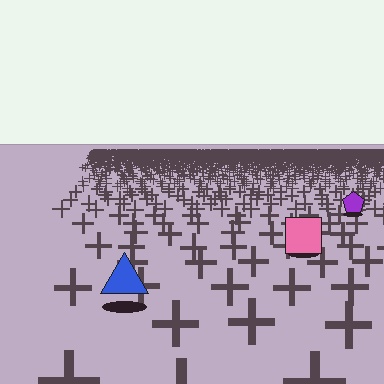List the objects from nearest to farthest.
From nearest to farthest: the blue triangle, the pink square, the purple pentagon.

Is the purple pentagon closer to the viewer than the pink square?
No. The pink square is closer — you can tell from the texture gradient: the ground texture is coarser near it.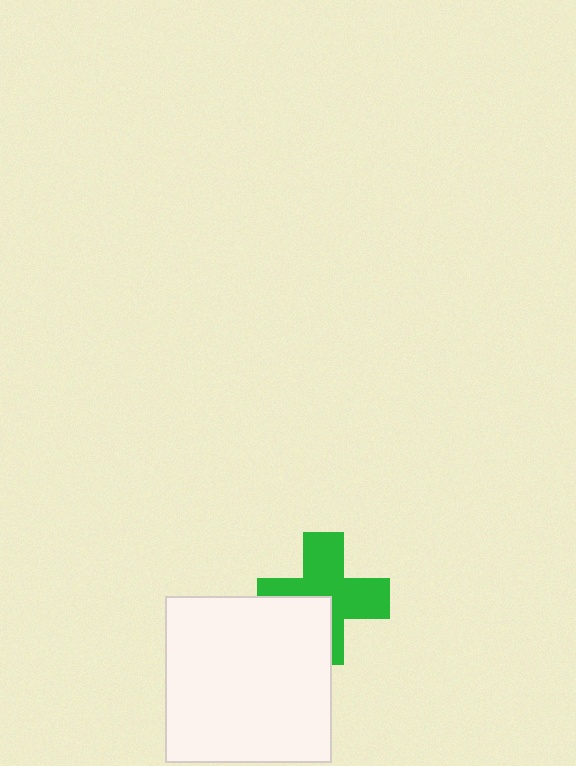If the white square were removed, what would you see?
You would see the complete green cross.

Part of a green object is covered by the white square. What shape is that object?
It is a cross.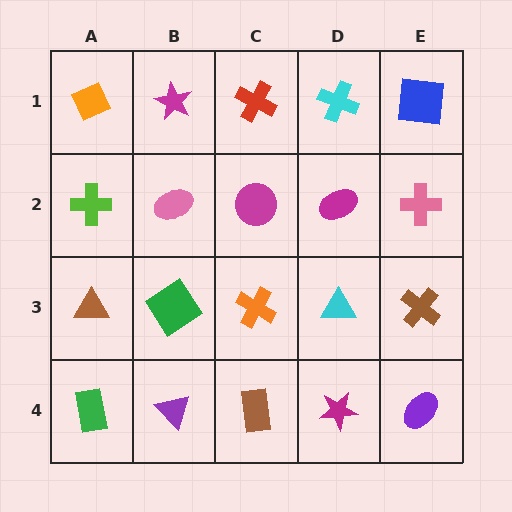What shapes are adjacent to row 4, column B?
A green diamond (row 3, column B), a green rectangle (row 4, column A), a brown rectangle (row 4, column C).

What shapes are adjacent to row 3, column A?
A lime cross (row 2, column A), a green rectangle (row 4, column A), a green diamond (row 3, column B).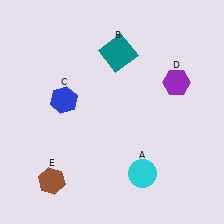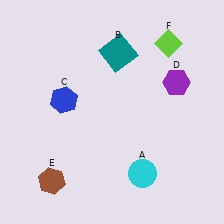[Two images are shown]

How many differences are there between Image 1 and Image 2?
There is 1 difference between the two images.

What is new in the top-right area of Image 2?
A lime diamond (F) was added in the top-right area of Image 2.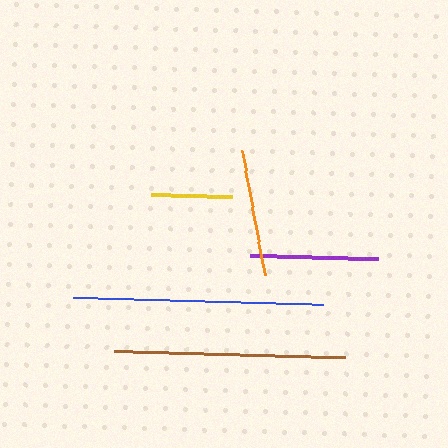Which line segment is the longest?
The blue line is the longest at approximately 249 pixels.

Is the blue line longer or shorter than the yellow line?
The blue line is longer than the yellow line.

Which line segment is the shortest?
The yellow line is the shortest at approximately 81 pixels.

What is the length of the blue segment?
The blue segment is approximately 249 pixels long.